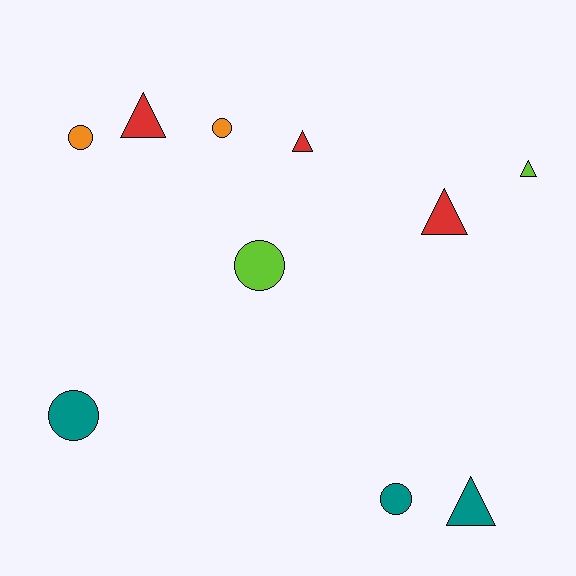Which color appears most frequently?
Teal, with 3 objects.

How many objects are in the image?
There are 10 objects.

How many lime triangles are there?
There is 1 lime triangle.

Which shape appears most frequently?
Circle, with 5 objects.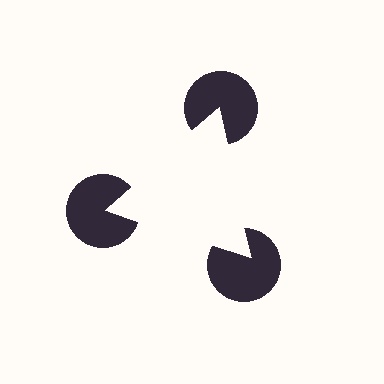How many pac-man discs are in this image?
There are 3 — one at each vertex of the illusory triangle.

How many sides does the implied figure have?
3 sides.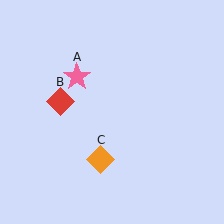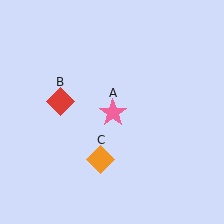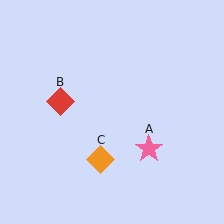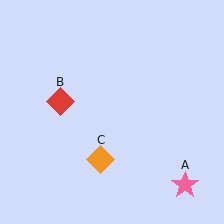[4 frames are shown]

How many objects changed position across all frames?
1 object changed position: pink star (object A).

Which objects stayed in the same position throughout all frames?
Red diamond (object B) and orange diamond (object C) remained stationary.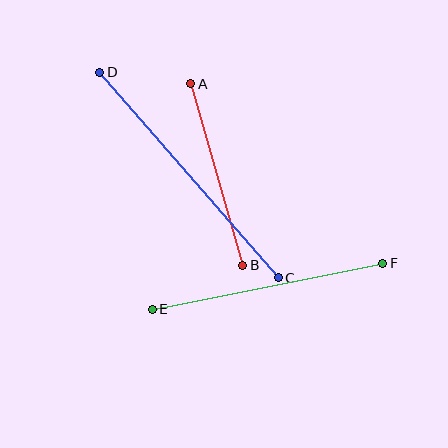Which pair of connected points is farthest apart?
Points C and D are farthest apart.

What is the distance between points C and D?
The distance is approximately 272 pixels.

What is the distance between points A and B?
The distance is approximately 189 pixels.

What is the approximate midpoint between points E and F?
The midpoint is at approximately (268, 286) pixels.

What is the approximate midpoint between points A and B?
The midpoint is at approximately (217, 174) pixels.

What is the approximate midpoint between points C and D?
The midpoint is at approximately (189, 175) pixels.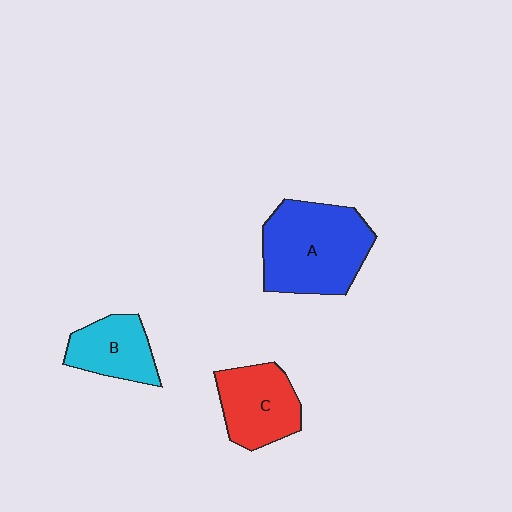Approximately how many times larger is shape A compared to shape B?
Approximately 1.8 times.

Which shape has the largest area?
Shape A (blue).